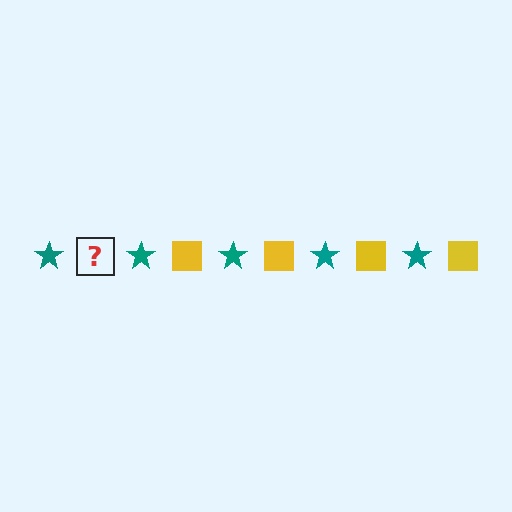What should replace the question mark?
The question mark should be replaced with a yellow square.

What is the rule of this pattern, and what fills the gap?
The rule is that the pattern alternates between teal star and yellow square. The gap should be filled with a yellow square.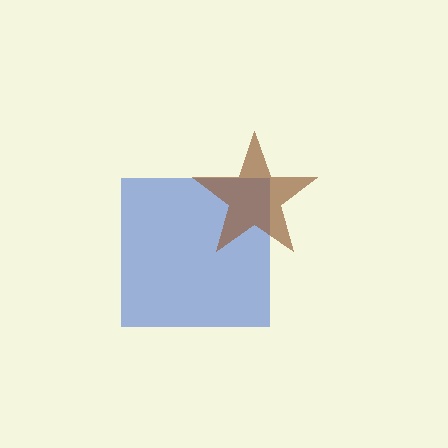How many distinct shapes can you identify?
There are 2 distinct shapes: a blue square, a brown star.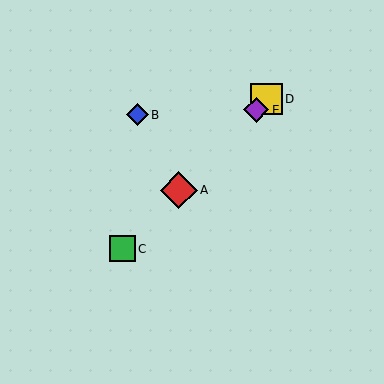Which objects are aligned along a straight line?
Objects A, C, D, E are aligned along a straight line.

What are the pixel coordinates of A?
Object A is at (179, 190).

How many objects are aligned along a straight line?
4 objects (A, C, D, E) are aligned along a straight line.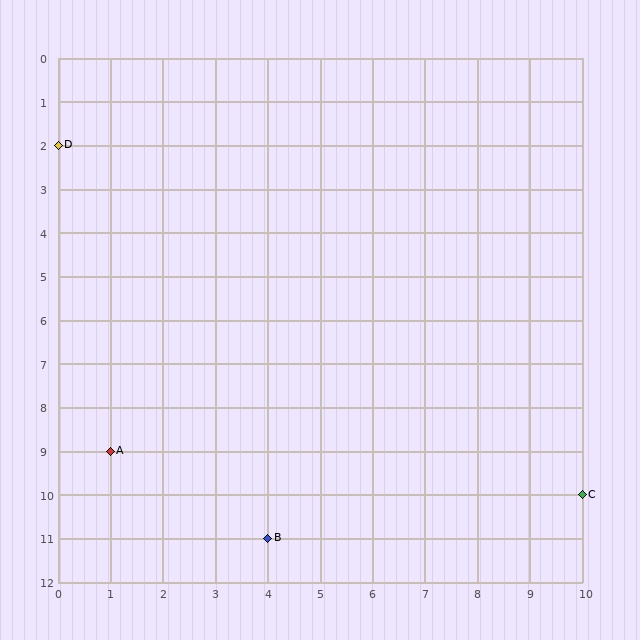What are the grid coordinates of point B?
Point B is at grid coordinates (4, 11).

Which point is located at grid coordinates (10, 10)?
Point C is at (10, 10).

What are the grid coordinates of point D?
Point D is at grid coordinates (0, 2).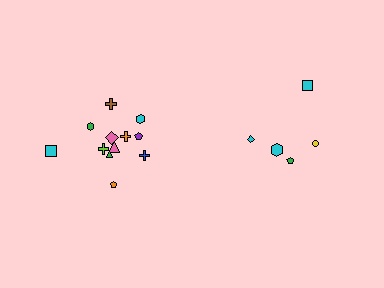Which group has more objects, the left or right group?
The left group.